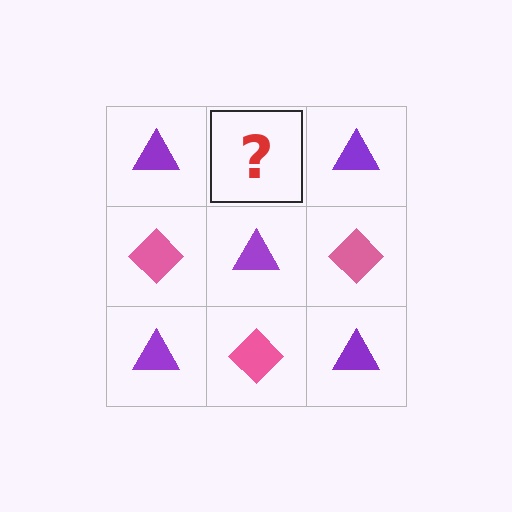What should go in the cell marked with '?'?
The missing cell should contain a pink diamond.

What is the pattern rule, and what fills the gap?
The rule is that it alternates purple triangle and pink diamond in a checkerboard pattern. The gap should be filled with a pink diamond.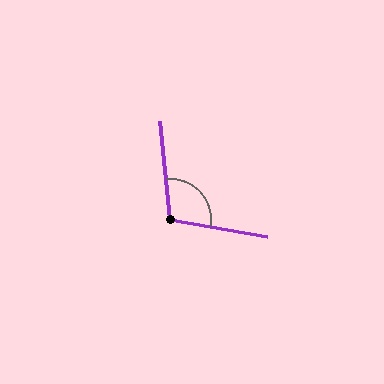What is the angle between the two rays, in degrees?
Approximately 106 degrees.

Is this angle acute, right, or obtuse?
It is obtuse.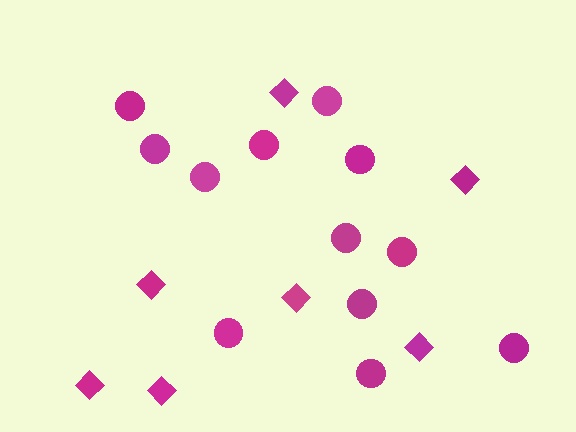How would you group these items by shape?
There are 2 groups: one group of diamonds (7) and one group of circles (12).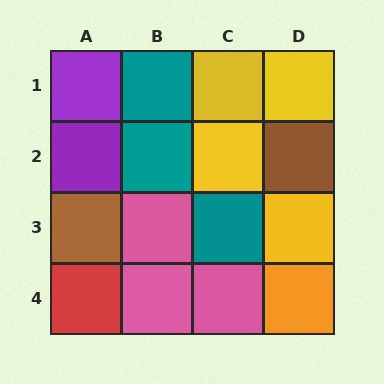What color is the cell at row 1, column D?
Yellow.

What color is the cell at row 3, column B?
Pink.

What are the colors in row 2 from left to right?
Purple, teal, yellow, brown.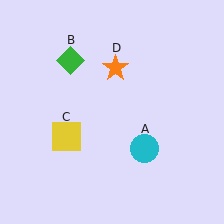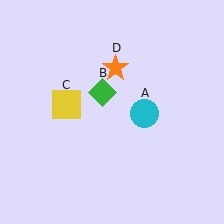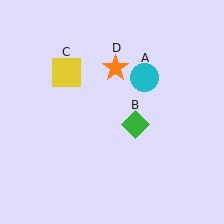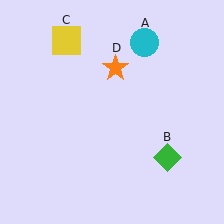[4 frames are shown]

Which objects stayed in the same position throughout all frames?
Orange star (object D) remained stationary.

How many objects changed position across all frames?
3 objects changed position: cyan circle (object A), green diamond (object B), yellow square (object C).